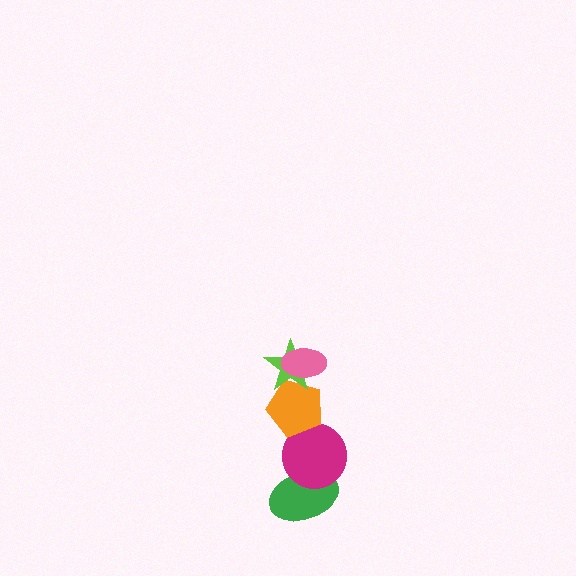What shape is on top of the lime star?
The pink ellipse is on top of the lime star.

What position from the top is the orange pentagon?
The orange pentagon is 3rd from the top.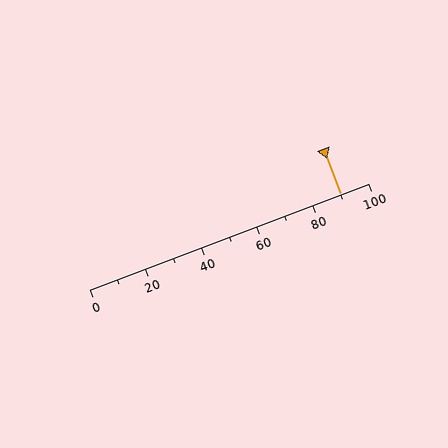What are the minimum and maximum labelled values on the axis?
The axis runs from 0 to 100.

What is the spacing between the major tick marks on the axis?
The major ticks are spaced 20 apart.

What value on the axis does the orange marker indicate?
The marker indicates approximately 90.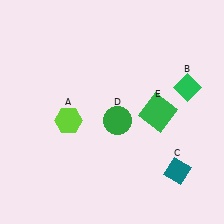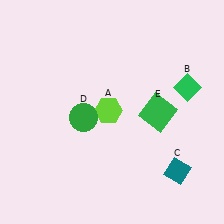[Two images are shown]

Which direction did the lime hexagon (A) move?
The lime hexagon (A) moved right.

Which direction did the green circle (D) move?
The green circle (D) moved left.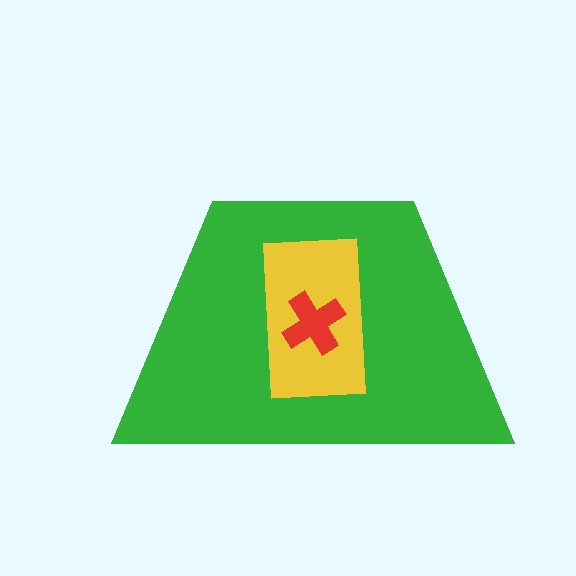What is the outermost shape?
The green trapezoid.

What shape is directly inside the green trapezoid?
The yellow rectangle.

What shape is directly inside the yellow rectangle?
The red cross.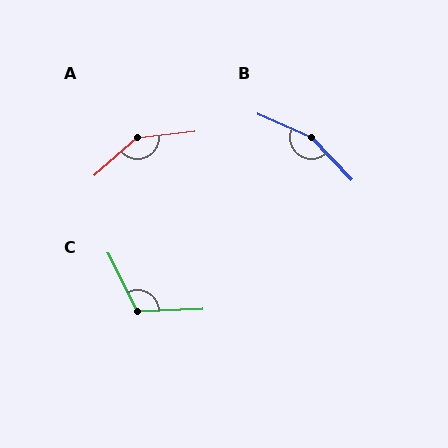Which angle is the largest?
B, at approximately 157 degrees.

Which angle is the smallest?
C, at approximately 115 degrees.